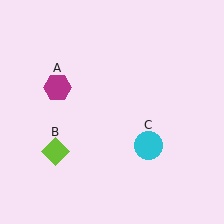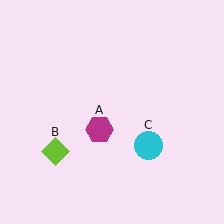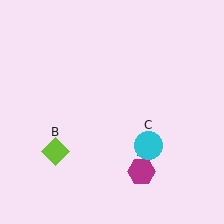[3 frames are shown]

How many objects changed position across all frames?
1 object changed position: magenta hexagon (object A).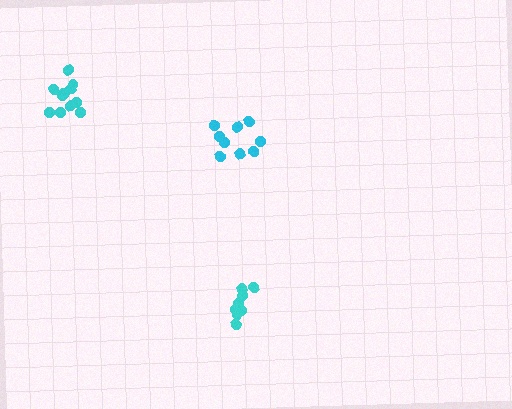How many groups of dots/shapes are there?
There are 3 groups.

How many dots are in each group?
Group 1: 8 dots, Group 2: 9 dots, Group 3: 11 dots (28 total).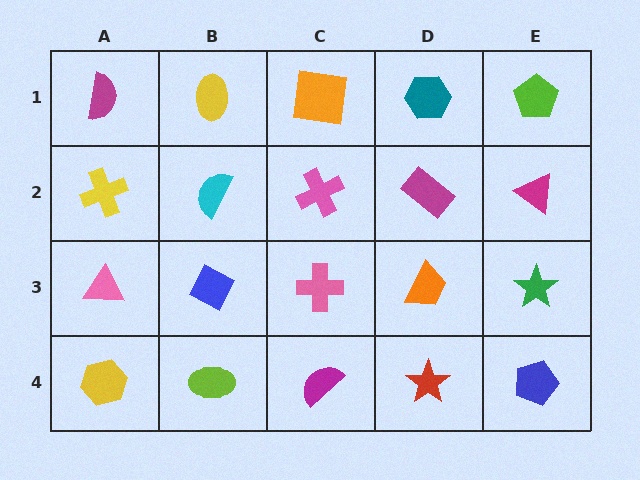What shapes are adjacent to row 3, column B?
A cyan semicircle (row 2, column B), a lime ellipse (row 4, column B), a pink triangle (row 3, column A), a pink cross (row 3, column C).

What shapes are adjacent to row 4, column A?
A pink triangle (row 3, column A), a lime ellipse (row 4, column B).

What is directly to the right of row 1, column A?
A yellow ellipse.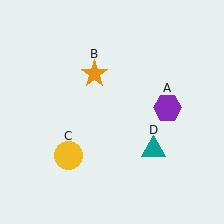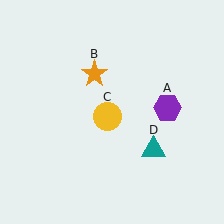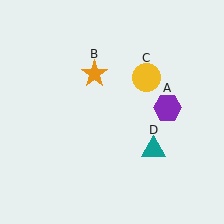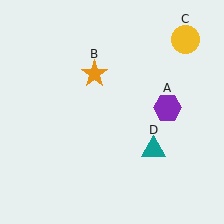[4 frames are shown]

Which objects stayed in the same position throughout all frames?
Purple hexagon (object A) and orange star (object B) and teal triangle (object D) remained stationary.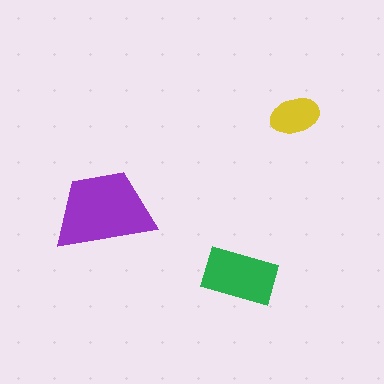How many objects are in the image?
There are 3 objects in the image.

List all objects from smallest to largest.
The yellow ellipse, the green rectangle, the purple trapezoid.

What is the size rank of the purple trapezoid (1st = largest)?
1st.